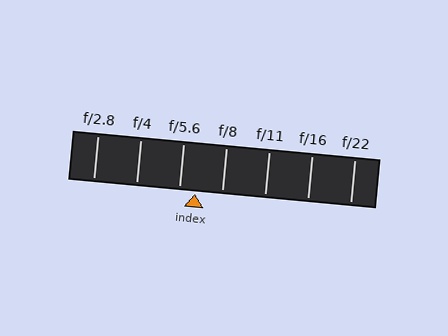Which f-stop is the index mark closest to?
The index mark is closest to f/5.6.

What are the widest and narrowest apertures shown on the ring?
The widest aperture shown is f/2.8 and the narrowest is f/22.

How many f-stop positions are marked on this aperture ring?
There are 7 f-stop positions marked.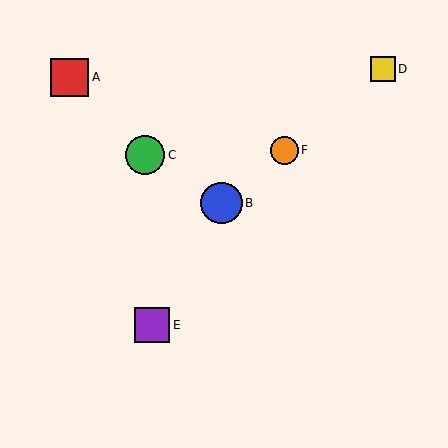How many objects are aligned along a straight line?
3 objects (B, D, F) are aligned along a straight line.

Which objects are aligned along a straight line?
Objects B, D, F are aligned along a straight line.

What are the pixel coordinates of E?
Object E is at (152, 325).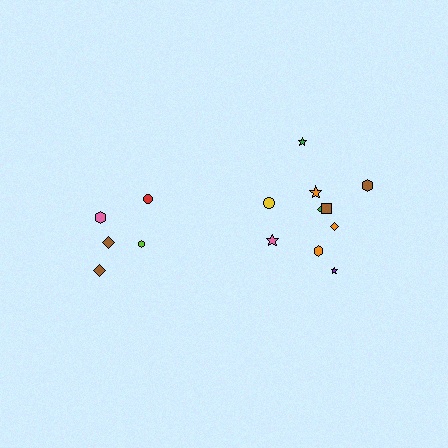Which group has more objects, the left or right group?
The right group.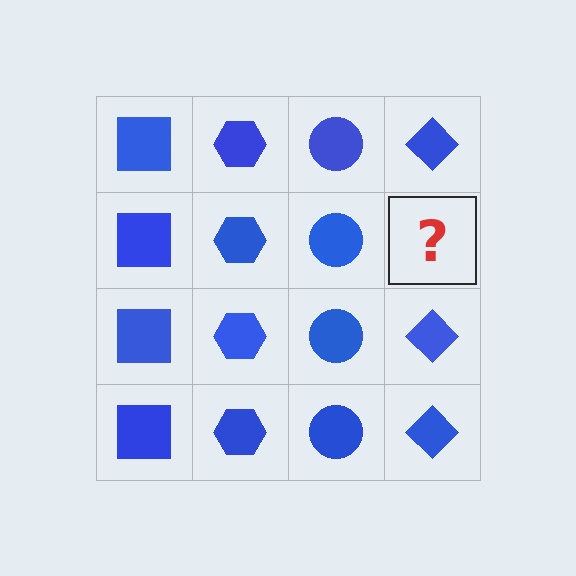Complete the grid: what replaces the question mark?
The question mark should be replaced with a blue diamond.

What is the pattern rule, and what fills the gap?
The rule is that each column has a consistent shape. The gap should be filled with a blue diamond.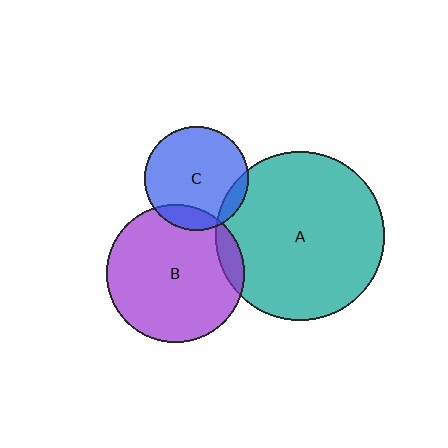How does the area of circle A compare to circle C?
Approximately 2.6 times.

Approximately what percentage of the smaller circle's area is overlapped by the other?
Approximately 10%.